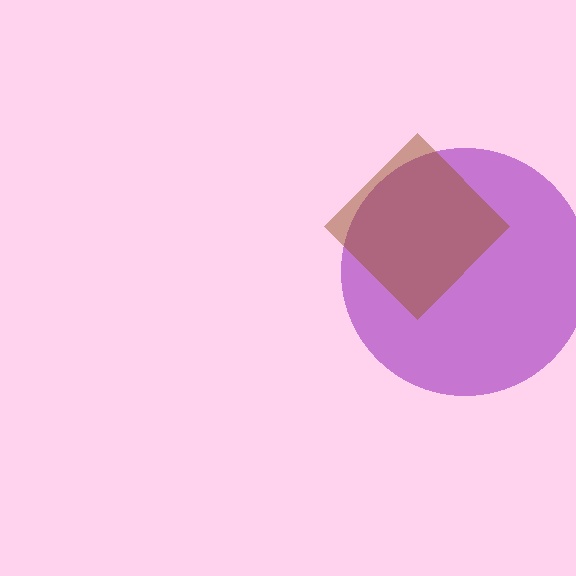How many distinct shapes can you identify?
There are 2 distinct shapes: a purple circle, a brown diamond.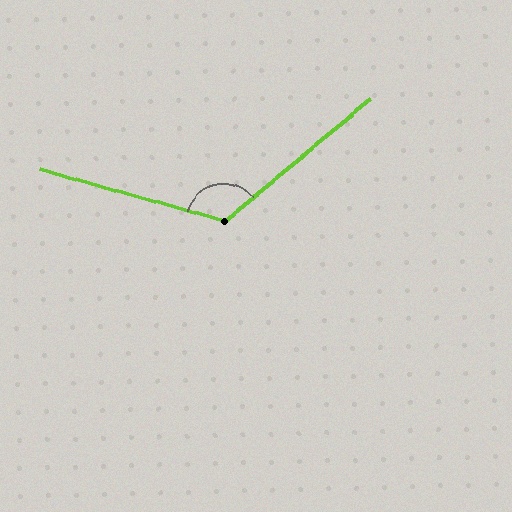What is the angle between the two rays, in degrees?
Approximately 124 degrees.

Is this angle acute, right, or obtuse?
It is obtuse.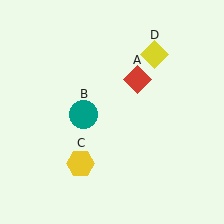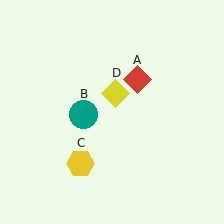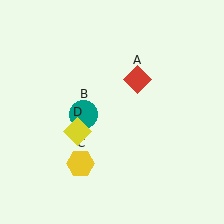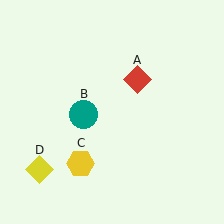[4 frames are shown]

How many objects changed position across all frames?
1 object changed position: yellow diamond (object D).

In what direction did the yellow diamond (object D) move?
The yellow diamond (object D) moved down and to the left.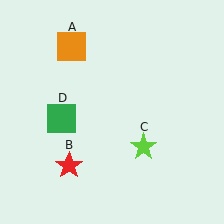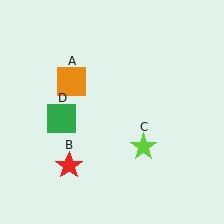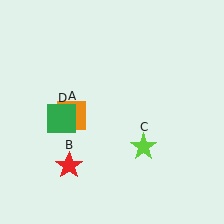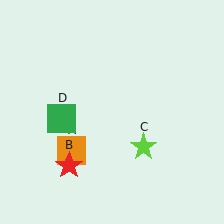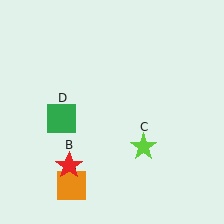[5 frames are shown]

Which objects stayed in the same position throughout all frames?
Red star (object B) and lime star (object C) and green square (object D) remained stationary.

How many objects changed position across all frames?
1 object changed position: orange square (object A).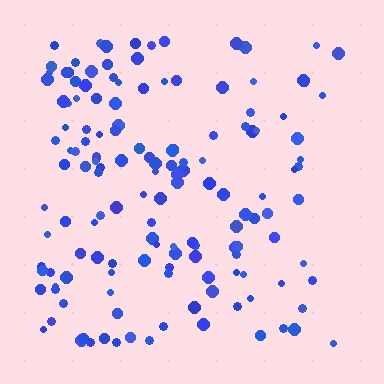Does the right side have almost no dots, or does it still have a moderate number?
Still a moderate number, just noticeably fewer than the left.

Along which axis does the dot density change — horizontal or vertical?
Horizontal.